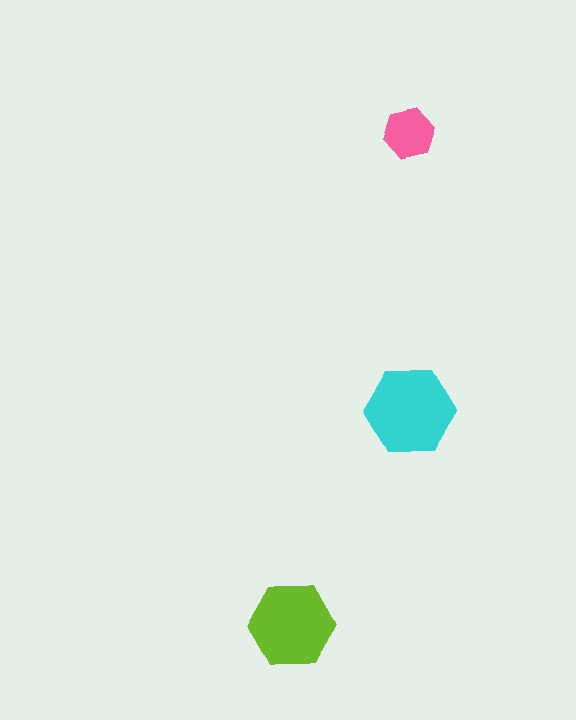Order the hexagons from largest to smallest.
the cyan one, the lime one, the pink one.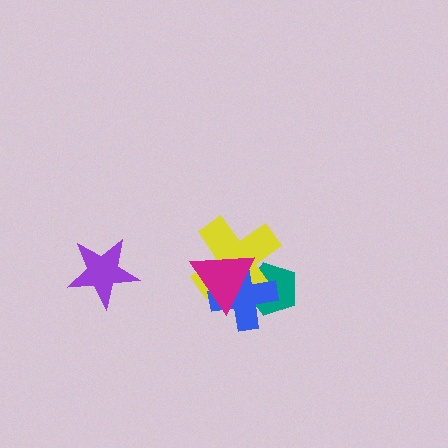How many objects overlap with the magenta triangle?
3 objects overlap with the magenta triangle.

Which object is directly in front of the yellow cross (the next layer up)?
The blue cross is directly in front of the yellow cross.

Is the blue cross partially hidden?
Yes, it is partially covered by another shape.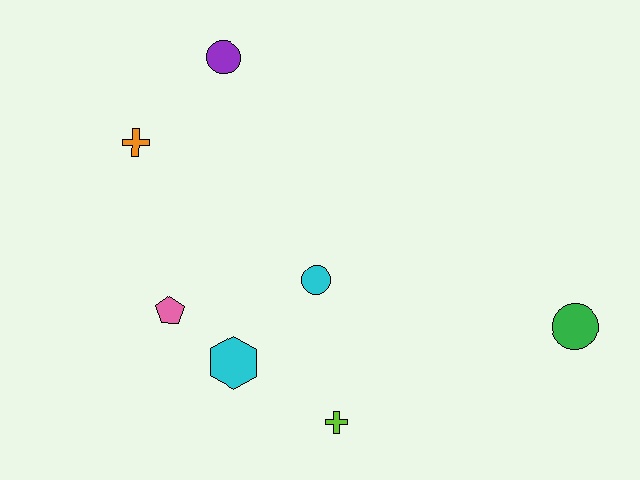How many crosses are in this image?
There are 2 crosses.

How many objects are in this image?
There are 7 objects.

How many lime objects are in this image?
There is 1 lime object.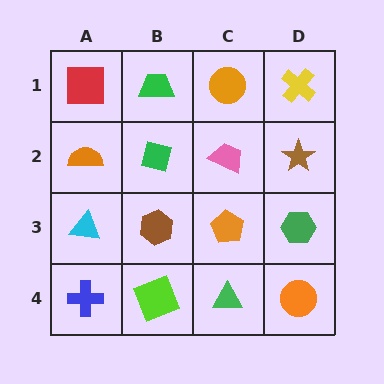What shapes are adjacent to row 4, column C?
An orange pentagon (row 3, column C), a lime square (row 4, column B), an orange circle (row 4, column D).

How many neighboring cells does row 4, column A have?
2.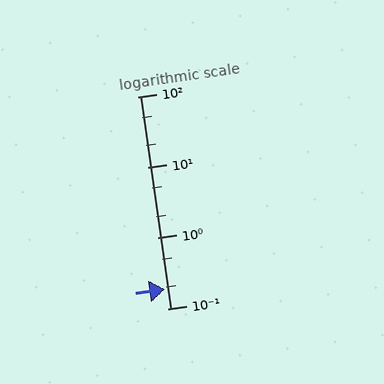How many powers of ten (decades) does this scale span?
The scale spans 3 decades, from 0.1 to 100.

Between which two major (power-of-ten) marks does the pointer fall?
The pointer is between 0.1 and 1.